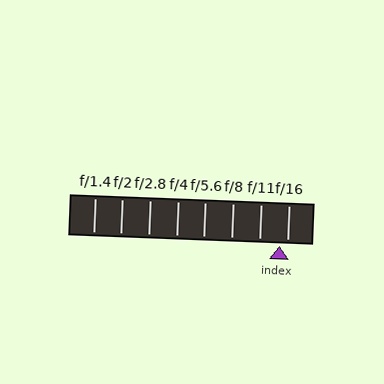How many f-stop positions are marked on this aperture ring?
There are 8 f-stop positions marked.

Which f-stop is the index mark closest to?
The index mark is closest to f/16.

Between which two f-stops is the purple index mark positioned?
The index mark is between f/11 and f/16.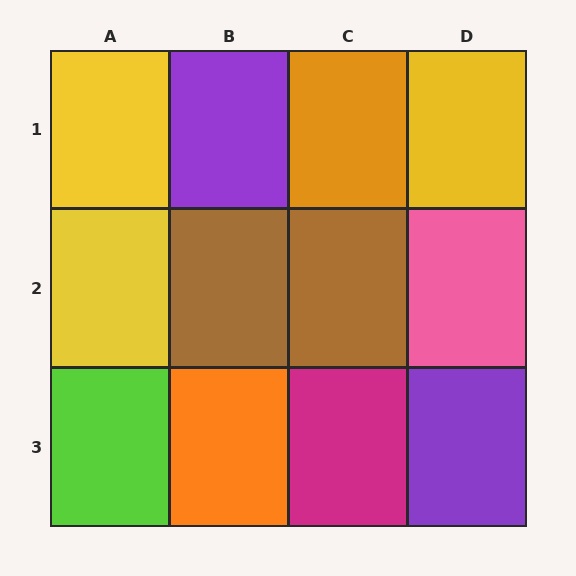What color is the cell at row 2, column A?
Yellow.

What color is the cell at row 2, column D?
Pink.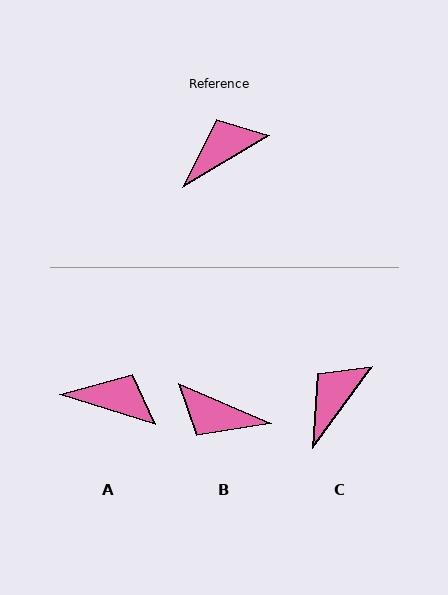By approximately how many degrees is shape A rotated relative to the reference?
Approximately 49 degrees clockwise.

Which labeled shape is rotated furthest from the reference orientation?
B, about 126 degrees away.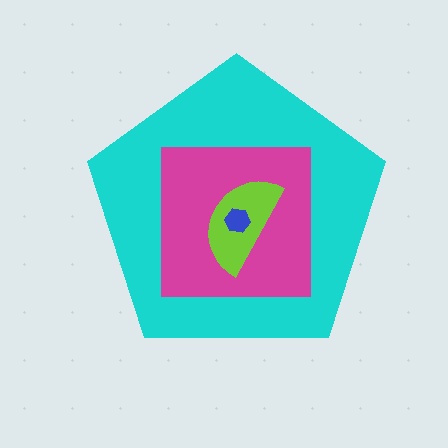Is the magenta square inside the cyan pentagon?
Yes.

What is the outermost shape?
The cyan pentagon.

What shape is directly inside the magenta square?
The lime semicircle.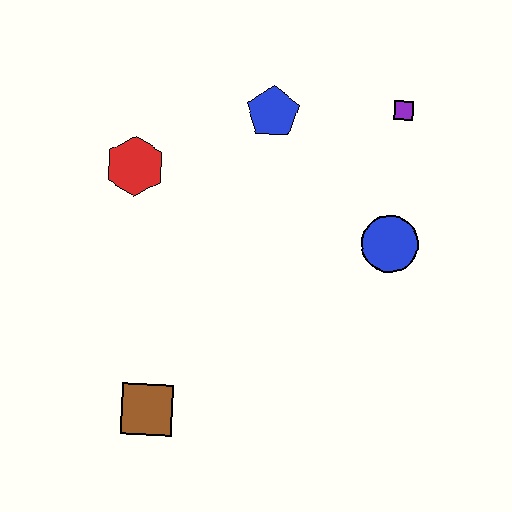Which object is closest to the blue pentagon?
The purple square is closest to the blue pentagon.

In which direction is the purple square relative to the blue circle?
The purple square is above the blue circle.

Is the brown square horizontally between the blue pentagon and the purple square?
No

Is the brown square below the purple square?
Yes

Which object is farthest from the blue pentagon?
The brown square is farthest from the blue pentagon.